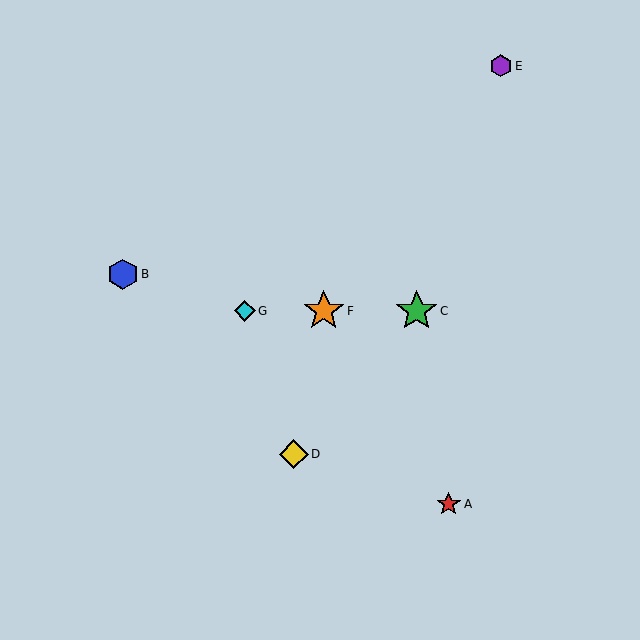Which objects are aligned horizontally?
Objects C, F, G are aligned horizontally.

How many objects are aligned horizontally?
3 objects (C, F, G) are aligned horizontally.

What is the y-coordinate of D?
Object D is at y≈454.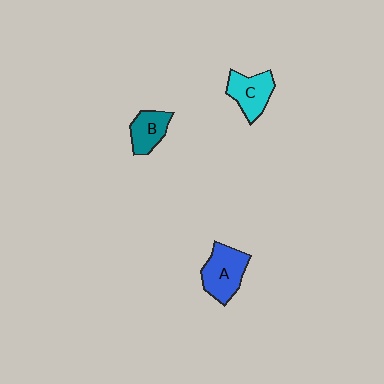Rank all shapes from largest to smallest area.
From largest to smallest: A (blue), C (cyan), B (teal).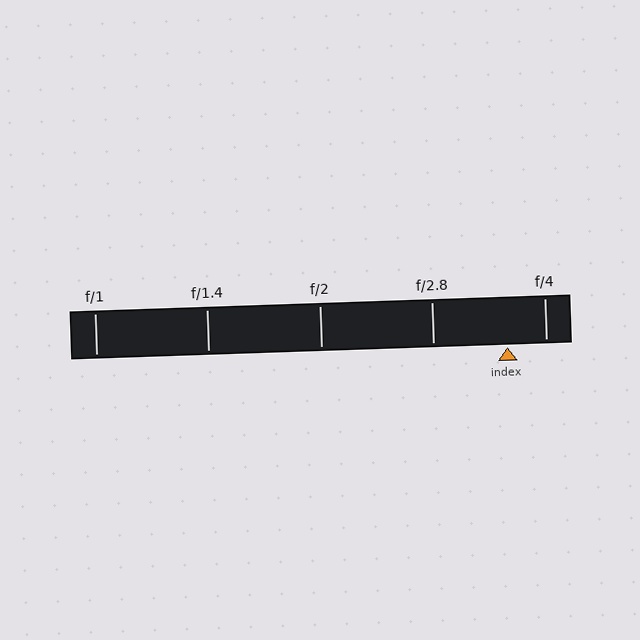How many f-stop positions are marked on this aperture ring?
There are 5 f-stop positions marked.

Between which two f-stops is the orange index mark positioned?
The index mark is between f/2.8 and f/4.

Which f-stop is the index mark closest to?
The index mark is closest to f/4.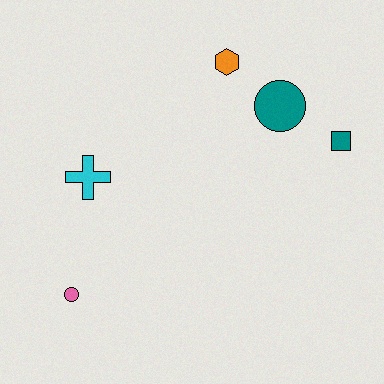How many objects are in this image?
There are 5 objects.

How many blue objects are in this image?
There are no blue objects.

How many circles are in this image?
There are 2 circles.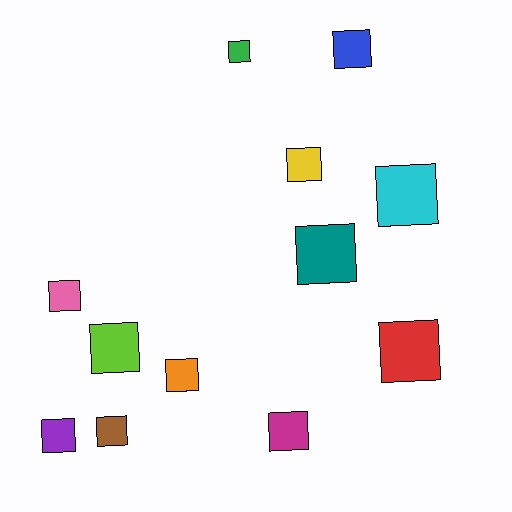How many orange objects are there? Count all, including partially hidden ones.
There is 1 orange object.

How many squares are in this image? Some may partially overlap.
There are 12 squares.